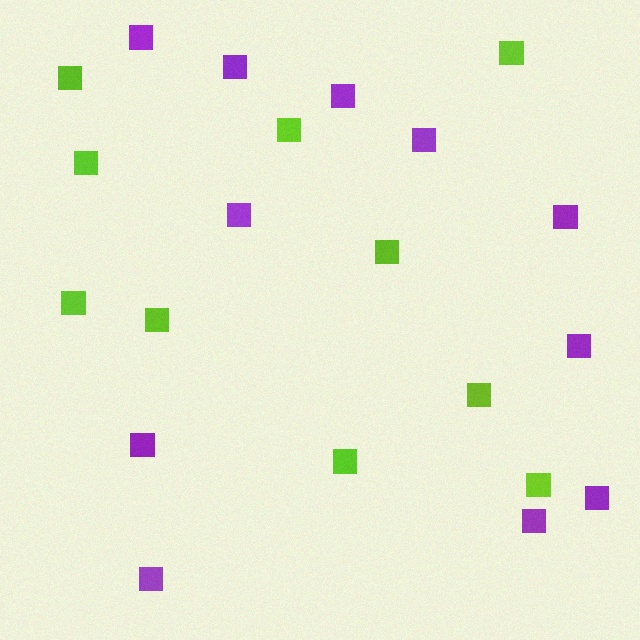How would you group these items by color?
There are 2 groups: one group of purple squares (11) and one group of lime squares (10).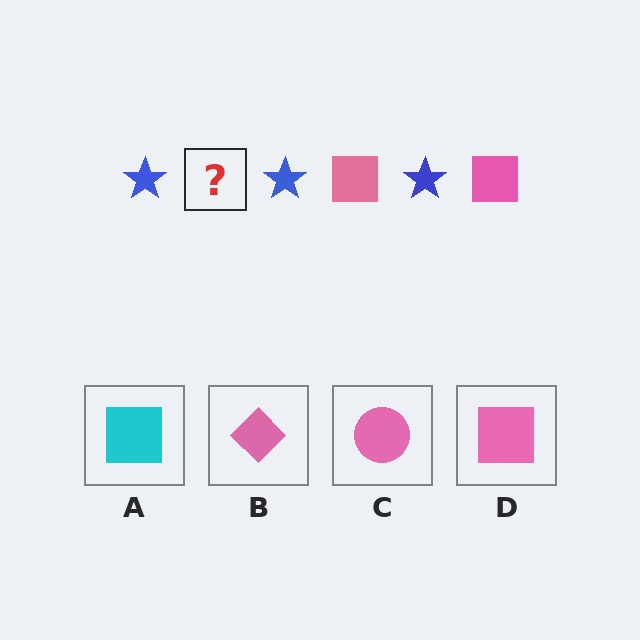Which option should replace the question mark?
Option D.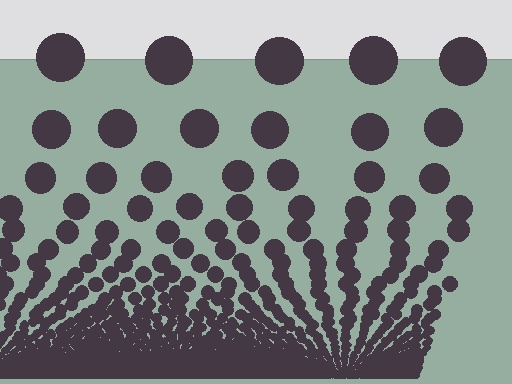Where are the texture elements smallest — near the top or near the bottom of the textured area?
Near the bottom.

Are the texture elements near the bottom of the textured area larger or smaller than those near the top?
Smaller. The gradient is inverted — elements near the bottom are smaller and denser.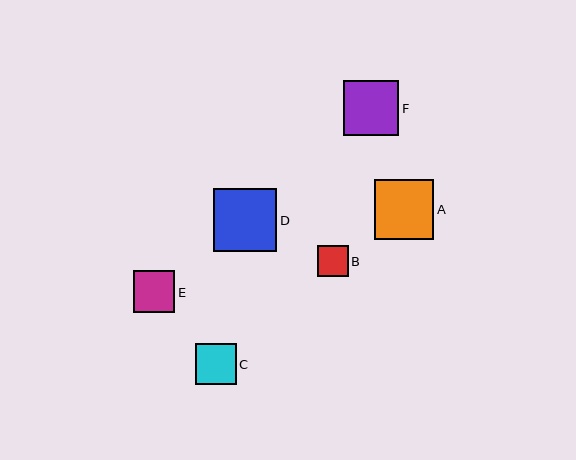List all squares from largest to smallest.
From largest to smallest: D, A, F, E, C, B.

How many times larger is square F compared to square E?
Square F is approximately 1.3 times the size of square E.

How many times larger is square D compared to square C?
Square D is approximately 1.5 times the size of square C.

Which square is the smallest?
Square B is the smallest with a size of approximately 31 pixels.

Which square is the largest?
Square D is the largest with a size of approximately 63 pixels.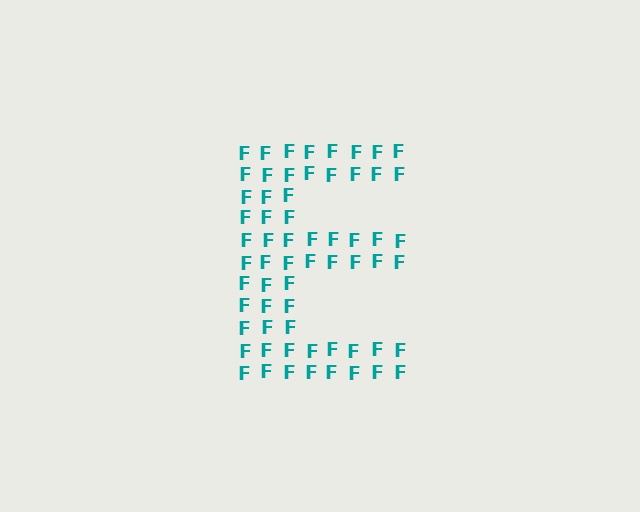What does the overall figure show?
The overall figure shows the letter E.